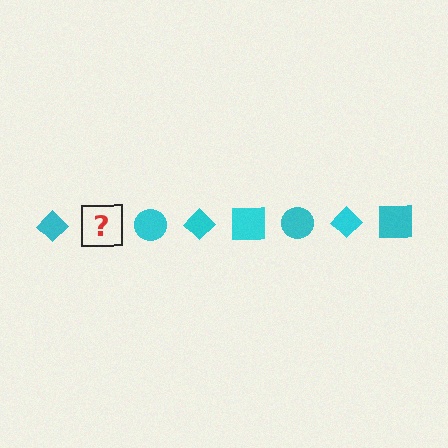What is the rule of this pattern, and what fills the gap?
The rule is that the pattern cycles through diamond, square, circle shapes in cyan. The gap should be filled with a cyan square.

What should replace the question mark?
The question mark should be replaced with a cyan square.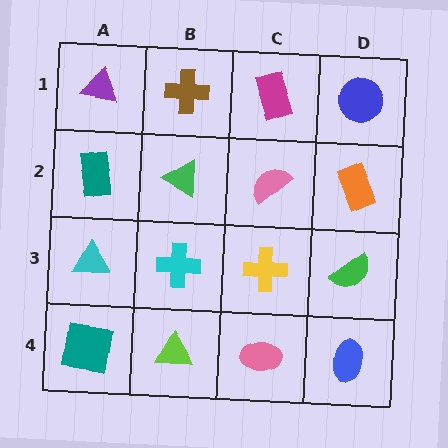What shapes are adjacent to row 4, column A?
A cyan triangle (row 3, column A), a lime triangle (row 4, column B).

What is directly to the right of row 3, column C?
A green semicircle.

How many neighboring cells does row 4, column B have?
3.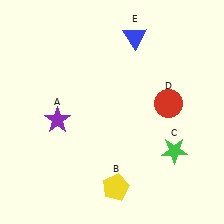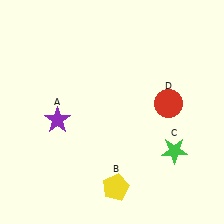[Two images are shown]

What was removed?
The blue triangle (E) was removed in Image 2.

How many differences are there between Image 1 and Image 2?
There is 1 difference between the two images.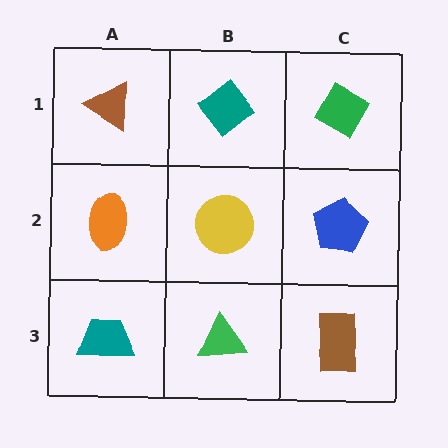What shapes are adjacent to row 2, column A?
A brown triangle (row 1, column A), a teal trapezoid (row 3, column A), a yellow circle (row 2, column B).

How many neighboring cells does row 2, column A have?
3.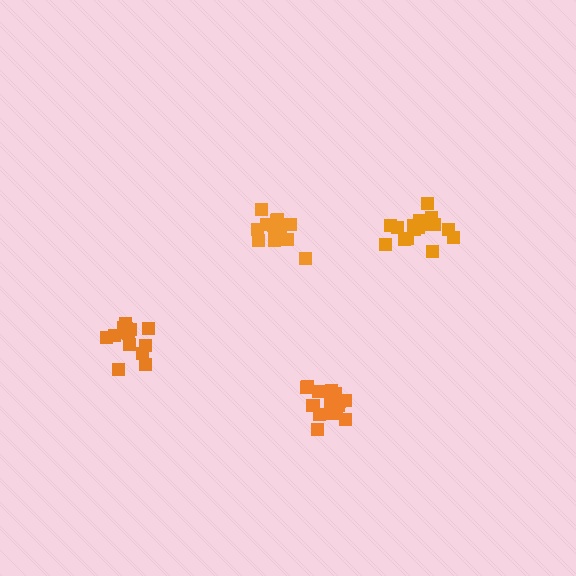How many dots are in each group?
Group 1: 17 dots, Group 2: 19 dots, Group 3: 14 dots, Group 4: 15 dots (65 total).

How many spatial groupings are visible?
There are 4 spatial groupings.